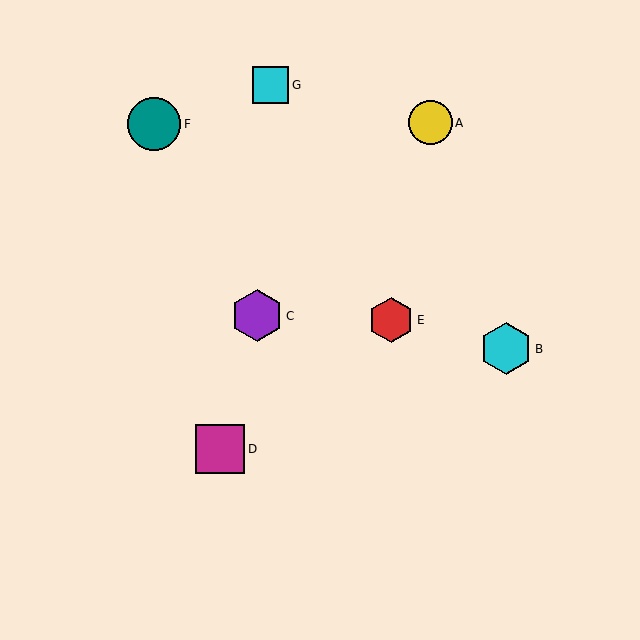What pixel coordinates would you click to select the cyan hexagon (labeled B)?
Click at (506, 349) to select the cyan hexagon B.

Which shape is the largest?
The teal circle (labeled F) is the largest.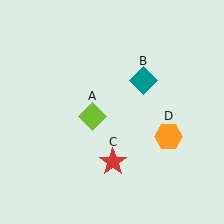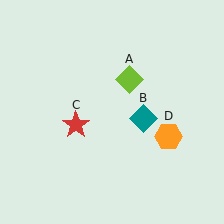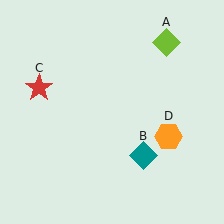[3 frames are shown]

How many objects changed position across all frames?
3 objects changed position: lime diamond (object A), teal diamond (object B), red star (object C).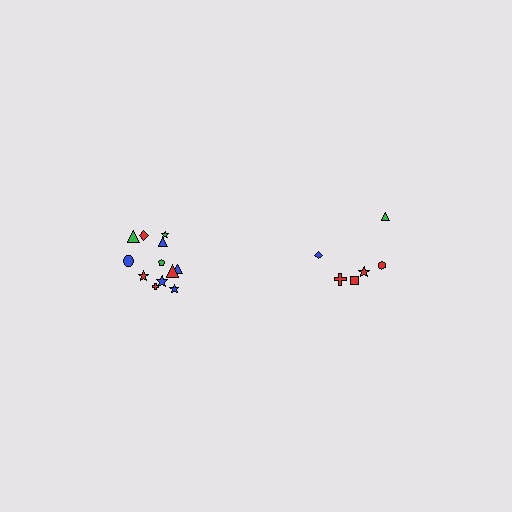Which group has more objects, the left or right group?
The left group.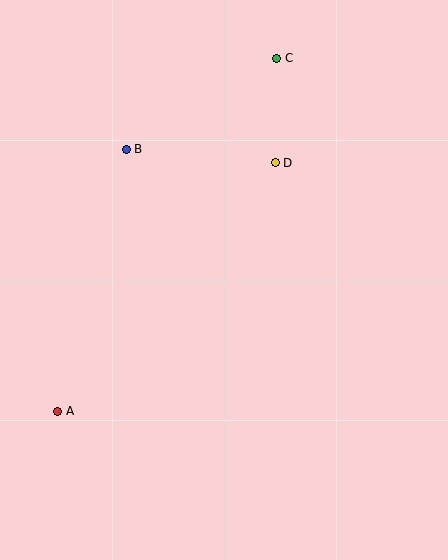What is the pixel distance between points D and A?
The distance between D and A is 331 pixels.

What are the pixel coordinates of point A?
Point A is at (57, 411).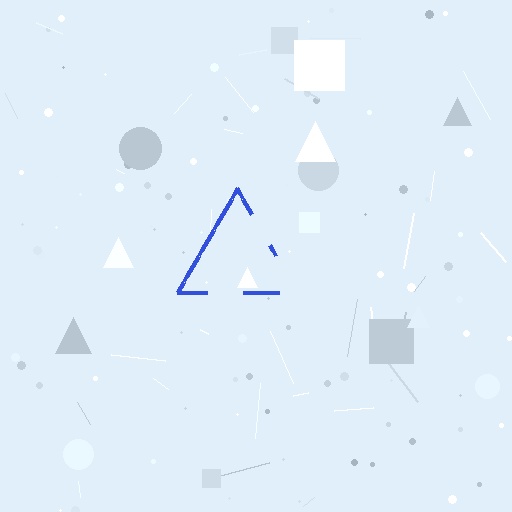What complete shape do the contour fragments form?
The contour fragments form a triangle.